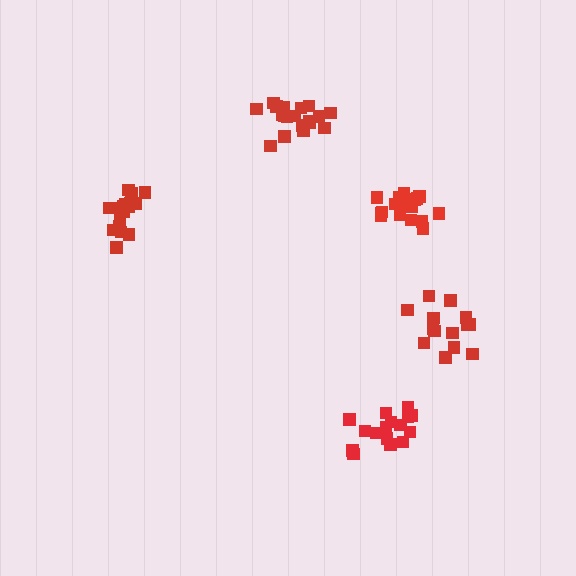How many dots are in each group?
Group 1: 16 dots, Group 2: 17 dots, Group 3: 20 dots, Group 4: 14 dots, Group 5: 19 dots (86 total).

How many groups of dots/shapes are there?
There are 5 groups.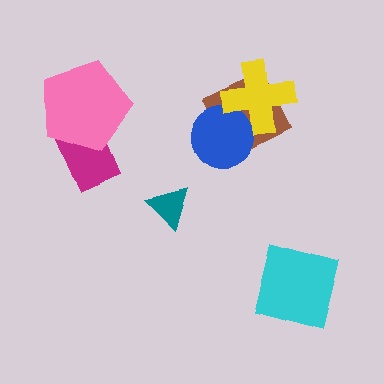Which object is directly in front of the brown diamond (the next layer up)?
The blue circle is directly in front of the brown diamond.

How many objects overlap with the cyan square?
0 objects overlap with the cyan square.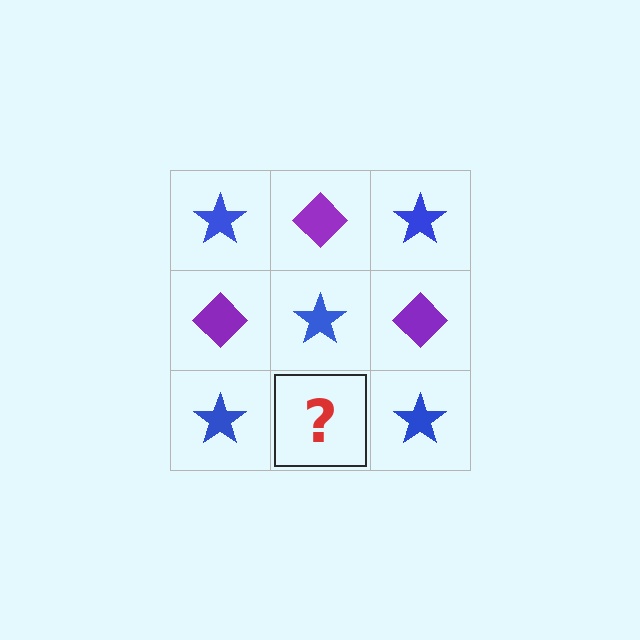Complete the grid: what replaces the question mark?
The question mark should be replaced with a purple diamond.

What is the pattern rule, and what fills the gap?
The rule is that it alternates blue star and purple diamond in a checkerboard pattern. The gap should be filled with a purple diamond.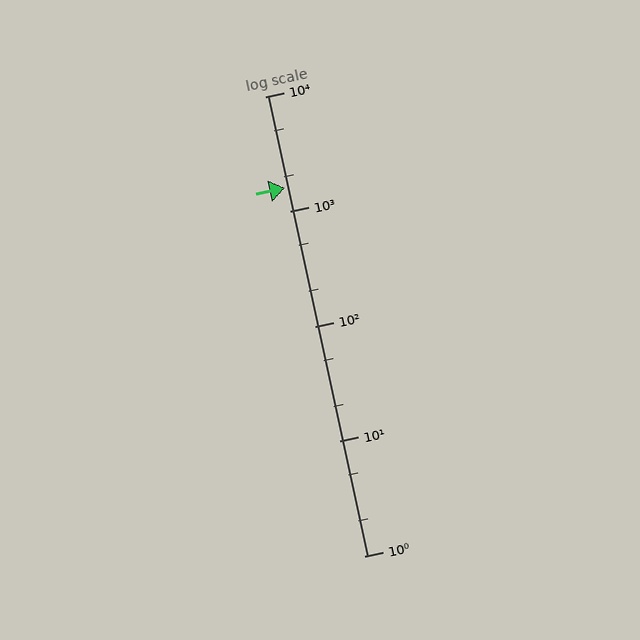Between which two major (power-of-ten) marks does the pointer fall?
The pointer is between 1000 and 10000.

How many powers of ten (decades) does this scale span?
The scale spans 4 decades, from 1 to 10000.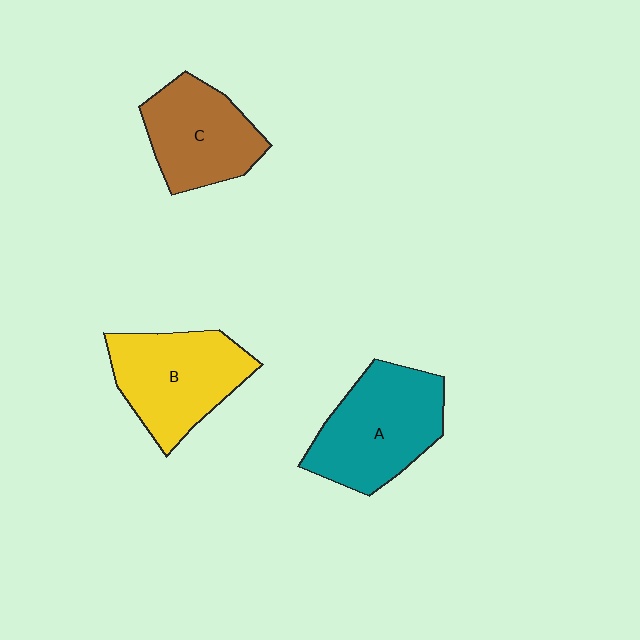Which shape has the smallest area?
Shape C (brown).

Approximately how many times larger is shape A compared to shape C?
Approximately 1.2 times.